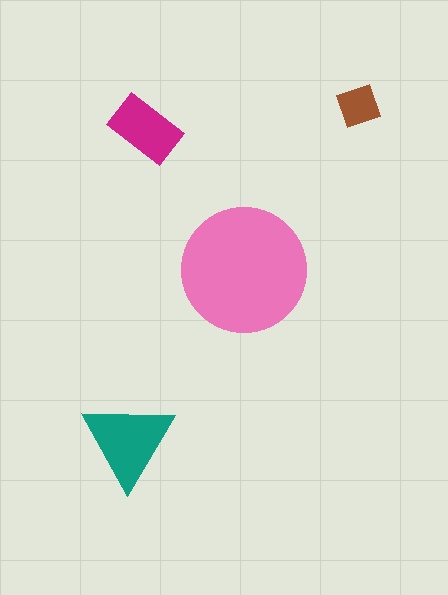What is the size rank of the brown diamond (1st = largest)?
4th.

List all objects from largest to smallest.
The pink circle, the teal triangle, the magenta rectangle, the brown diamond.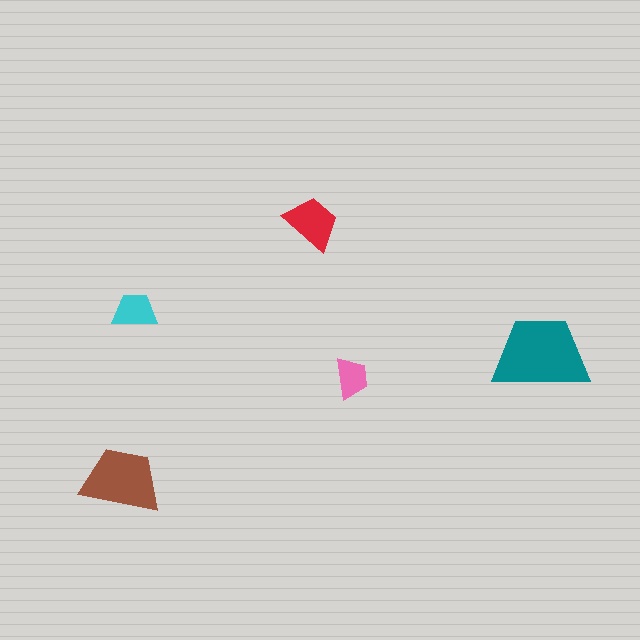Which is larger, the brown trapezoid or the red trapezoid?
The brown one.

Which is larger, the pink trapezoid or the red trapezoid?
The red one.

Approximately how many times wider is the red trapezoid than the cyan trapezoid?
About 1.5 times wider.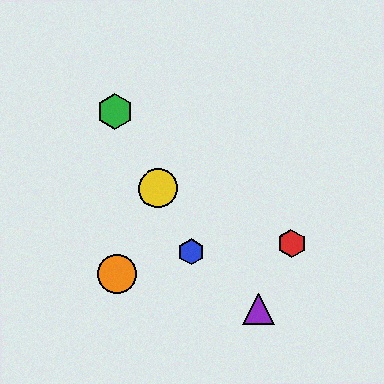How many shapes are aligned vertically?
2 shapes (the green hexagon, the orange circle) are aligned vertically.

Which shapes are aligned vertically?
The green hexagon, the orange circle are aligned vertically.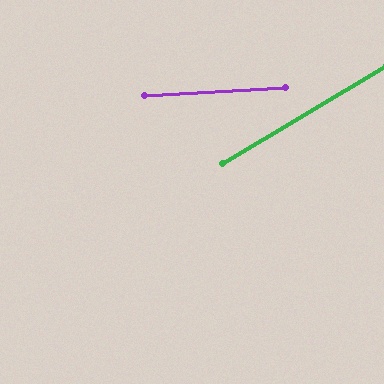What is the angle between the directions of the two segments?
Approximately 27 degrees.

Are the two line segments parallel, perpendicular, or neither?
Neither parallel nor perpendicular — they differ by about 27°.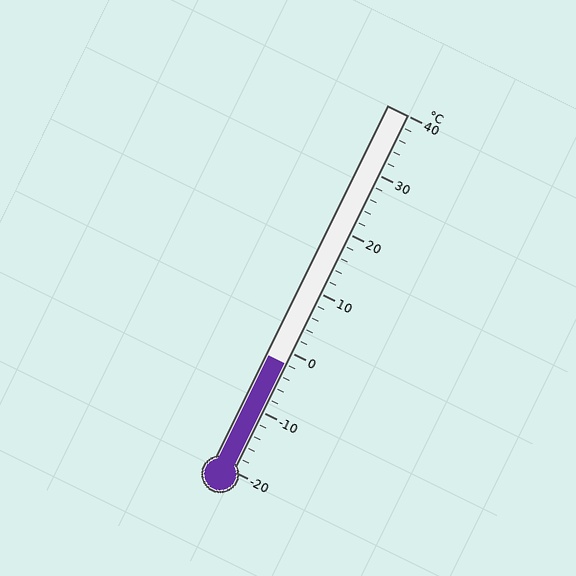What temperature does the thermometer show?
The thermometer shows approximately -2°C.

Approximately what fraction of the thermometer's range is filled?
The thermometer is filled to approximately 30% of its range.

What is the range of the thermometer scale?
The thermometer scale ranges from -20°C to 40°C.